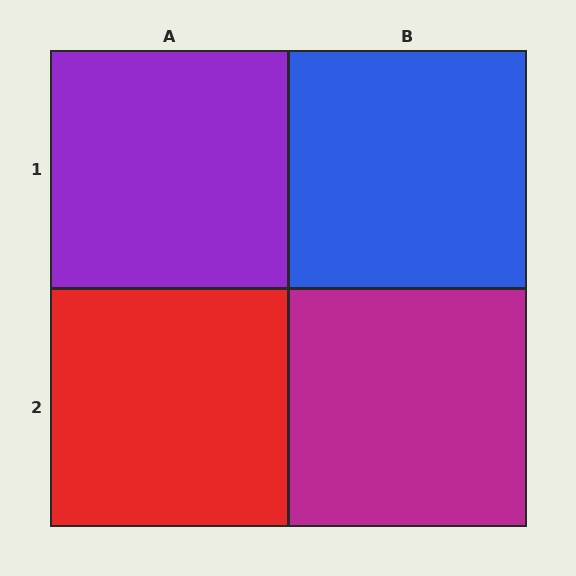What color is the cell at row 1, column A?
Purple.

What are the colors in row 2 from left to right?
Red, magenta.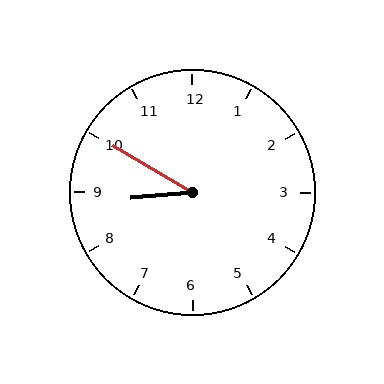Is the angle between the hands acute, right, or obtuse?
It is acute.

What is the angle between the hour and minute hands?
Approximately 35 degrees.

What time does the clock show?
8:50.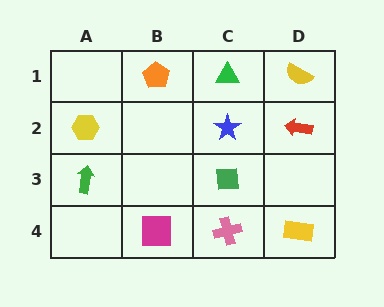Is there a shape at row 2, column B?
No, that cell is empty.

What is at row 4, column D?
A yellow rectangle.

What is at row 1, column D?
A yellow semicircle.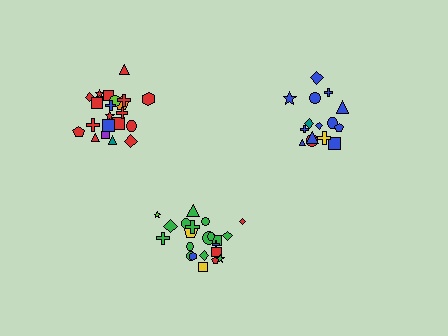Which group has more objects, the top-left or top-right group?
The top-left group.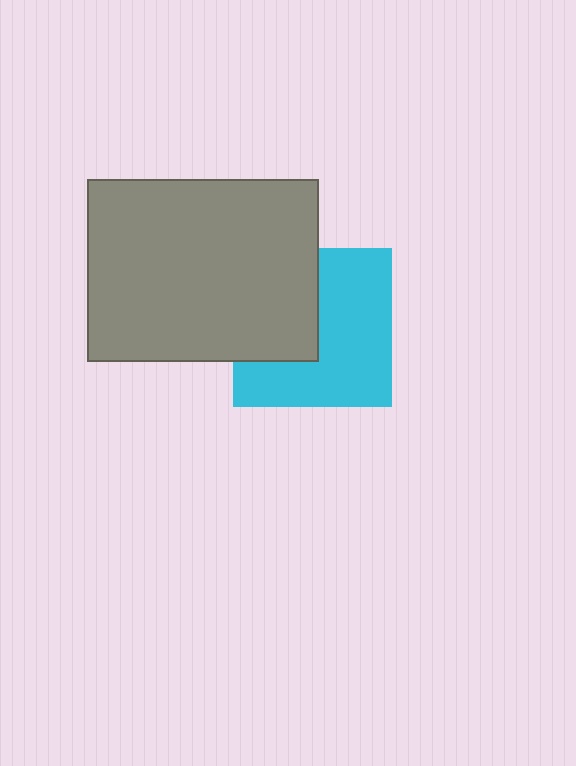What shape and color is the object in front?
The object in front is a gray rectangle.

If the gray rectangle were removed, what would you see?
You would see the complete cyan square.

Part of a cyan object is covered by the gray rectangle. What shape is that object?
It is a square.